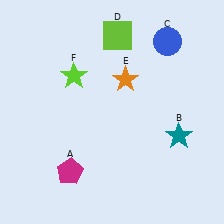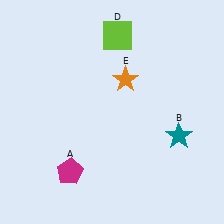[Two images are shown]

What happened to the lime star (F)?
The lime star (F) was removed in Image 2. It was in the top-left area of Image 1.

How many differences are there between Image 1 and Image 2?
There are 2 differences between the two images.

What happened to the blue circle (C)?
The blue circle (C) was removed in Image 2. It was in the top-right area of Image 1.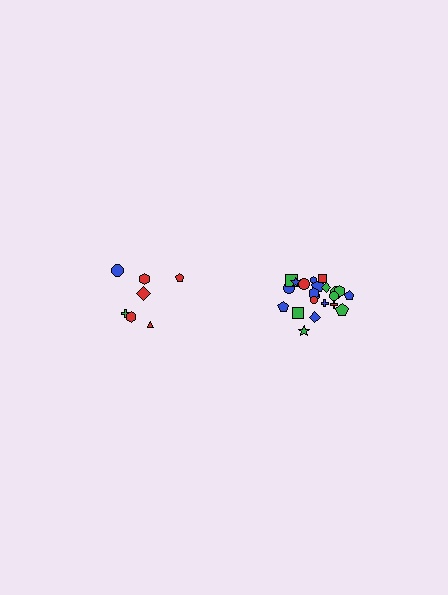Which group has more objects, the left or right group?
The right group.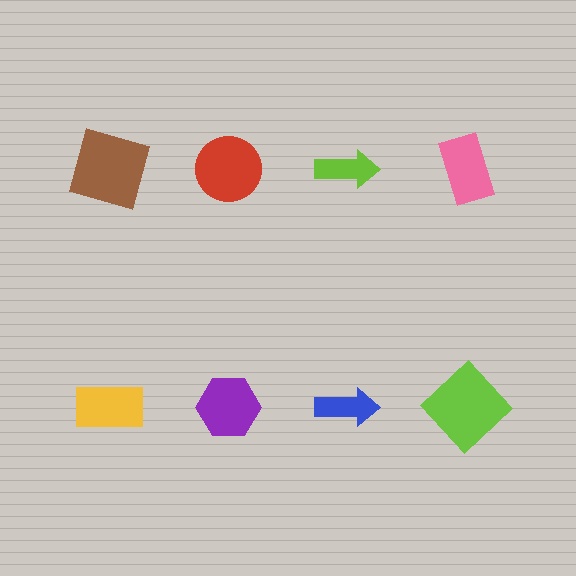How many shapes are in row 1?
4 shapes.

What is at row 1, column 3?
A lime arrow.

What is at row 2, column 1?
A yellow rectangle.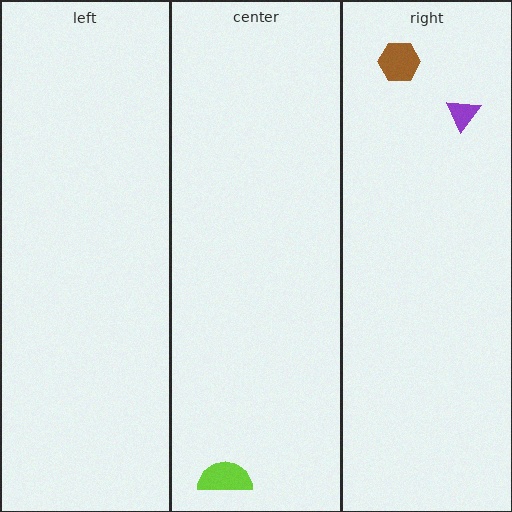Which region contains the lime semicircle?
The center region.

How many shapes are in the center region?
1.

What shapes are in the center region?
The lime semicircle.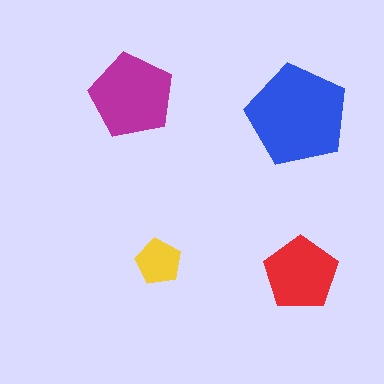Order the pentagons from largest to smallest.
the blue one, the magenta one, the red one, the yellow one.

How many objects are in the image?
There are 4 objects in the image.